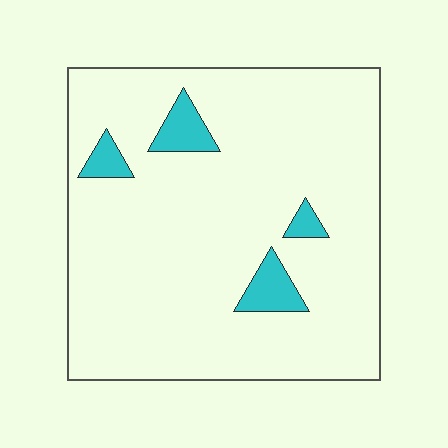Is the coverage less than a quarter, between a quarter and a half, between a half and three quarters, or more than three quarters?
Less than a quarter.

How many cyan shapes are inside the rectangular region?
4.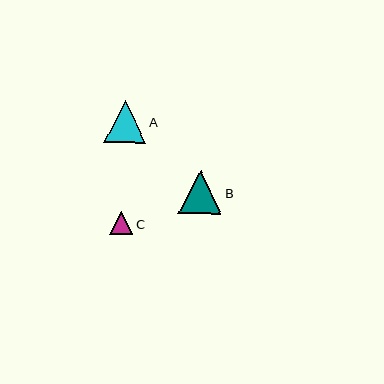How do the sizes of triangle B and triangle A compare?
Triangle B and triangle A are approximately the same size.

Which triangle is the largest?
Triangle B is the largest with a size of approximately 43 pixels.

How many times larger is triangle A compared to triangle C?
Triangle A is approximately 1.8 times the size of triangle C.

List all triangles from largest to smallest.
From largest to smallest: B, A, C.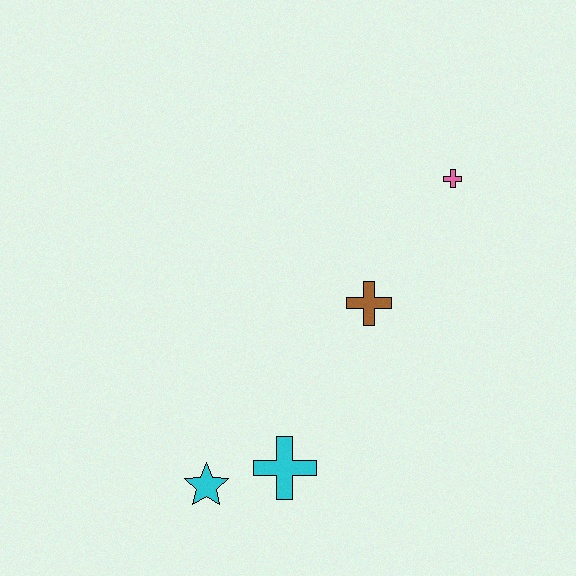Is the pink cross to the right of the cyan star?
Yes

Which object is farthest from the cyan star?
The pink cross is farthest from the cyan star.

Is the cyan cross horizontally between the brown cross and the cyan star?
Yes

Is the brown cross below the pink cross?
Yes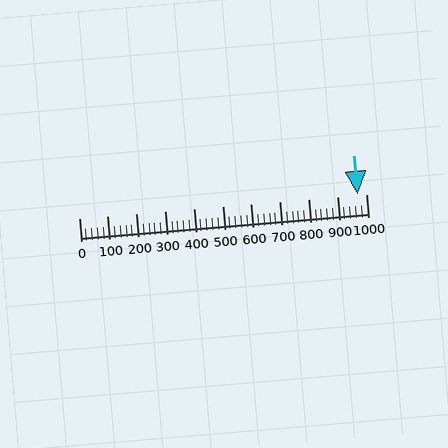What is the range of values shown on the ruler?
The ruler shows values from 0 to 1000.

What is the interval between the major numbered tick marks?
The major tick marks are spaced 100 units apart.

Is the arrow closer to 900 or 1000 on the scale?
The arrow is closer to 1000.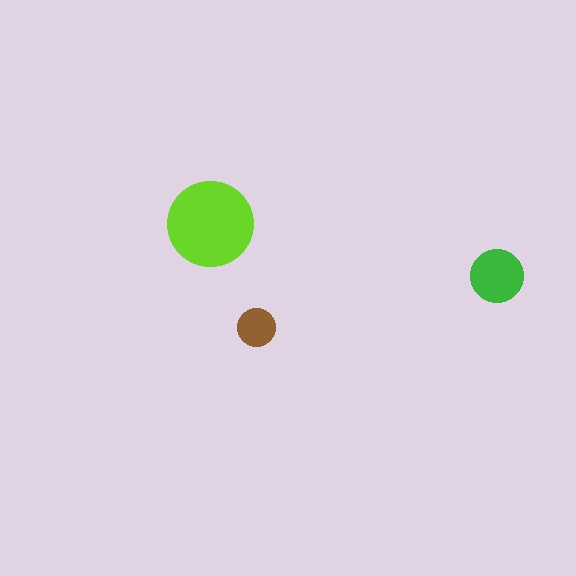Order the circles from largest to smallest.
the lime one, the green one, the brown one.